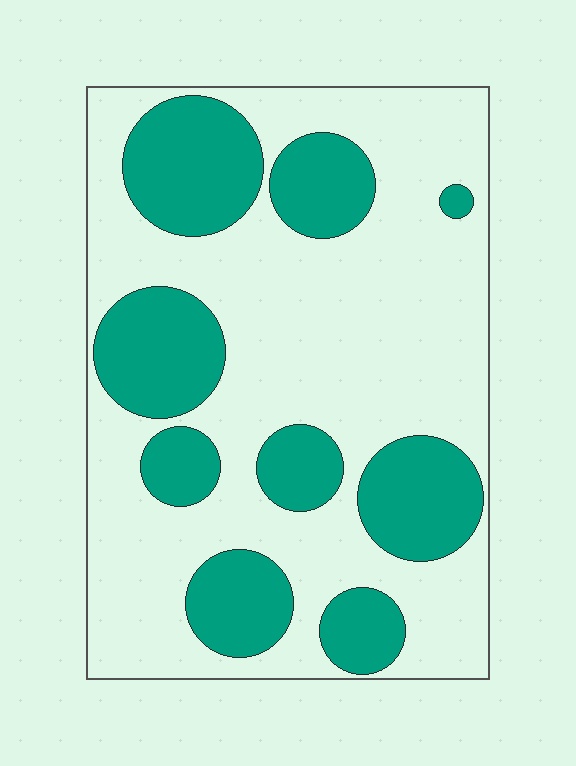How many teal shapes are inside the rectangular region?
9.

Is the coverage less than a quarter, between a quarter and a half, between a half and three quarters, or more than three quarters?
Between a quarter and a half.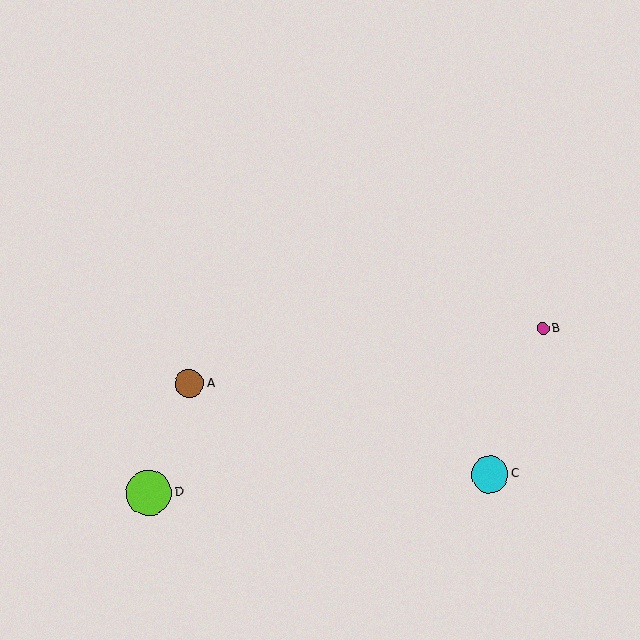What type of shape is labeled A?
Shape A is a brown circle.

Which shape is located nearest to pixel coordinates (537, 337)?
The magenta circle (labeled B) at (543, 328) is nearest to that location.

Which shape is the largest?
The lime circle (labeled D) is the largest.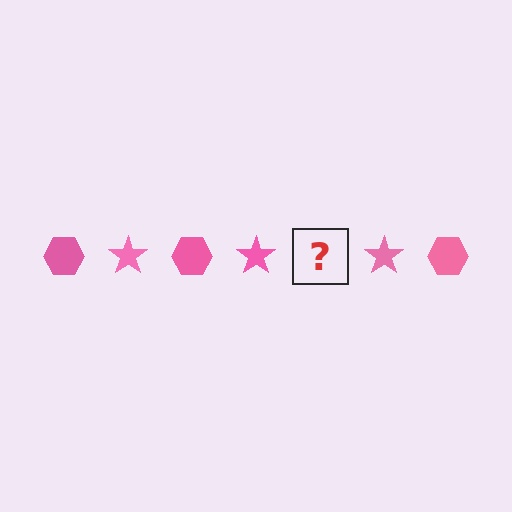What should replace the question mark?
The question mark should be replaced with a pink hexagon.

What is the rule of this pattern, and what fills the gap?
The rule is that the pattern cycles through hexagon, star shapes in pink. The gap should be filled with a pink hexagon.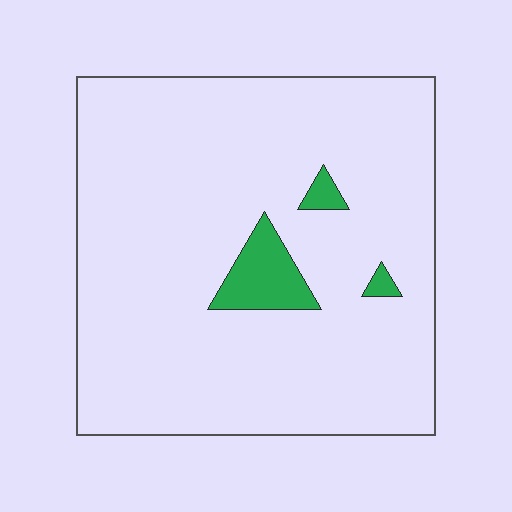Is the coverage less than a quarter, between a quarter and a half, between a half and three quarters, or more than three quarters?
Less than a quarter.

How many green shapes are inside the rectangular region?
3.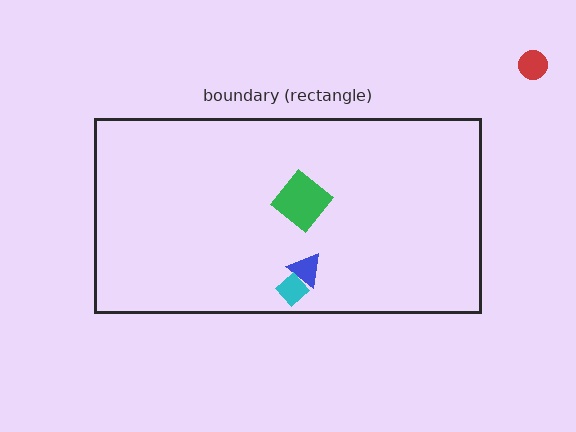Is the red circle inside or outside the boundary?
Outside.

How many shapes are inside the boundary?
3 inside, 1 outside.